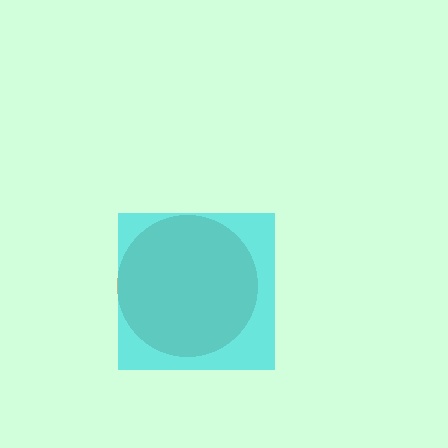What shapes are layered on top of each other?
The layered shapes are: a brown circle, a cyan square.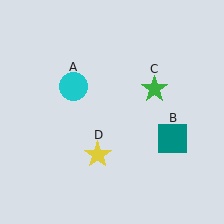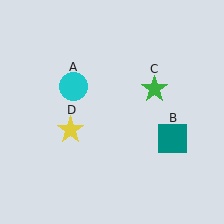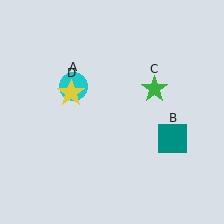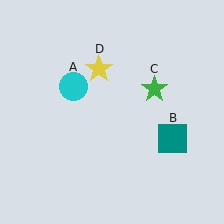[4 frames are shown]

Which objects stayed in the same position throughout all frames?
Cyan circle (object A) and teal square (object B) and green star (object C) remained stationary.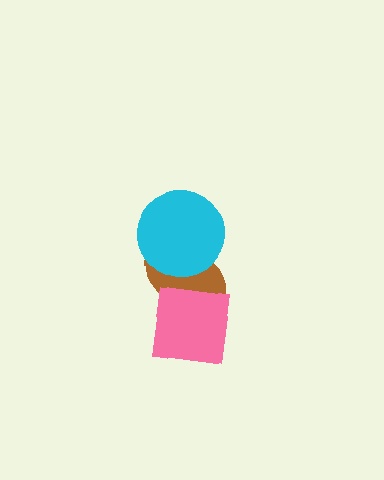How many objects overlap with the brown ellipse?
2 objects overlap with the brown ellipse.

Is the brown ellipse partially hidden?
Yes, it is partially covered by another shape.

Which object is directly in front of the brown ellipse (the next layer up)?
The cyan circle is directly in front of the brown ellipse.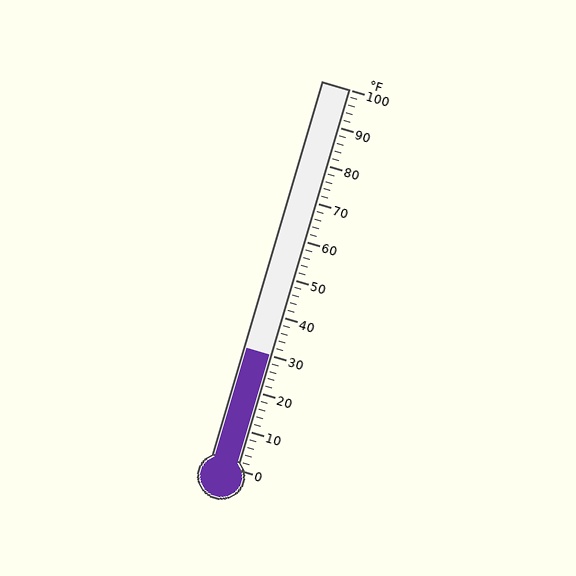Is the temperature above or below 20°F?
The temperature is above 20°F.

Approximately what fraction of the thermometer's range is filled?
The thermometer is filled to approximately 30% of its range.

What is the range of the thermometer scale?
The thermometer scale ranges from 0°F to 100°F.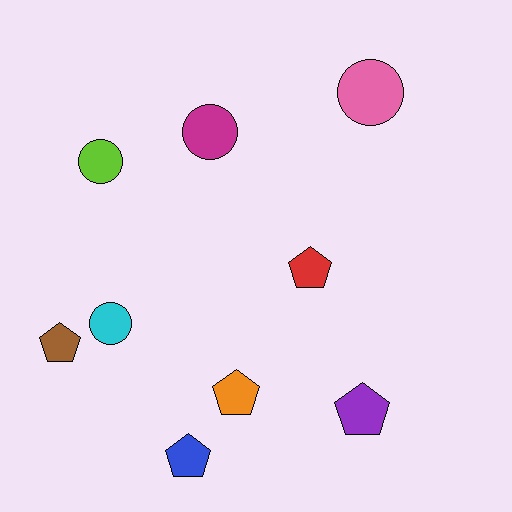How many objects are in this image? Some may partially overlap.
There are 9 objects.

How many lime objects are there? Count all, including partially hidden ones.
There is 1 lime object.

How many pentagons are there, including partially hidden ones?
There are 5 pentagons.